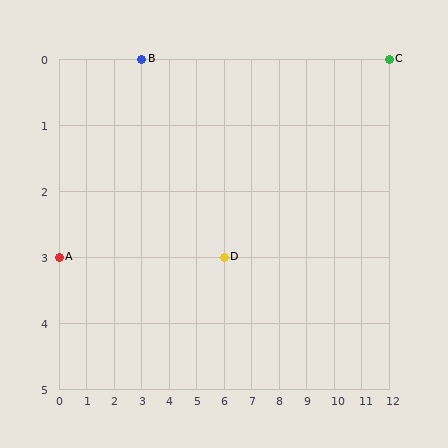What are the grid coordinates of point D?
Point D is at grid coordinates (6, 3).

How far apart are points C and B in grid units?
Points C and B are 9 columns apart.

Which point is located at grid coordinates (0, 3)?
Point A is at (0, 3).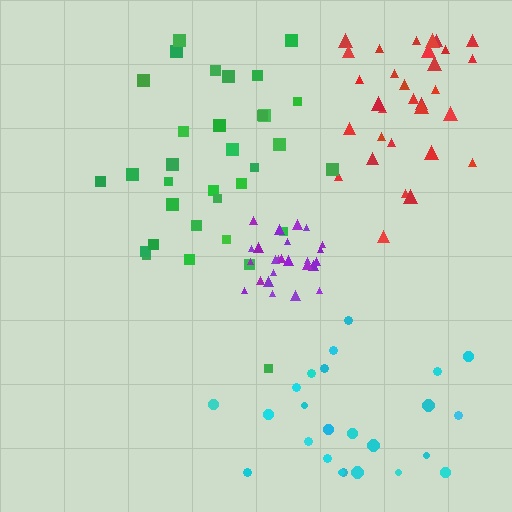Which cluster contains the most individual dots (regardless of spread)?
Green (33).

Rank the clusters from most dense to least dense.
purple, red, green, cyan.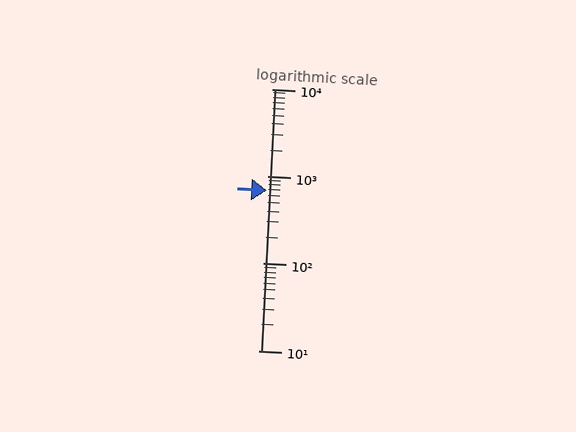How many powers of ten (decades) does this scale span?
The scale spans 3 decades, from 10 to 10000.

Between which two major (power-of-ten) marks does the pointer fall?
The pointer is between 100 and 1000.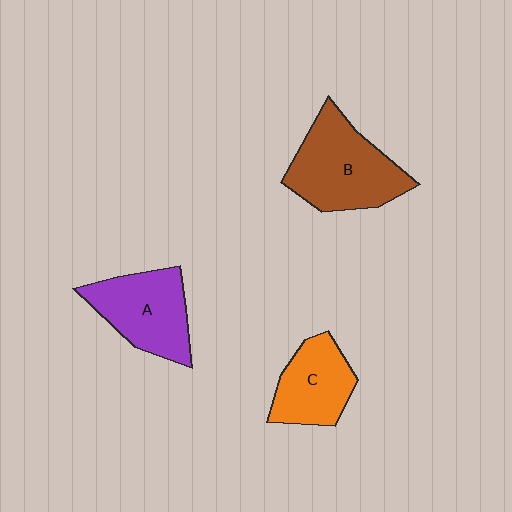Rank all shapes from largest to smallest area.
From largest to smallest: B (brown), A (purple), C (orange).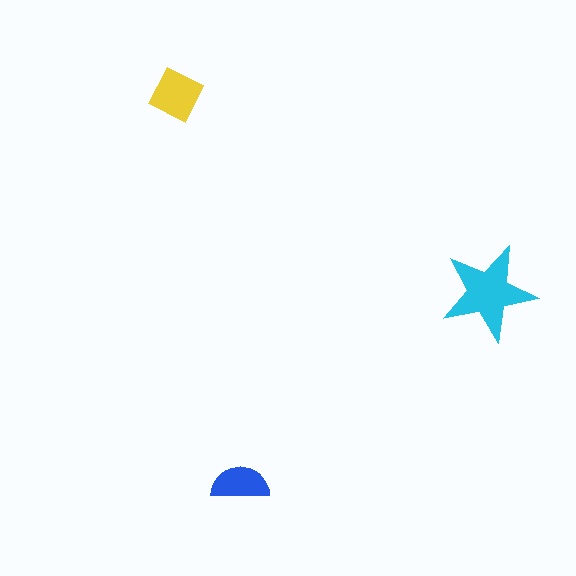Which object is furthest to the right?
The cyan star is rightmost.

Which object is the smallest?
The blue semicircle.